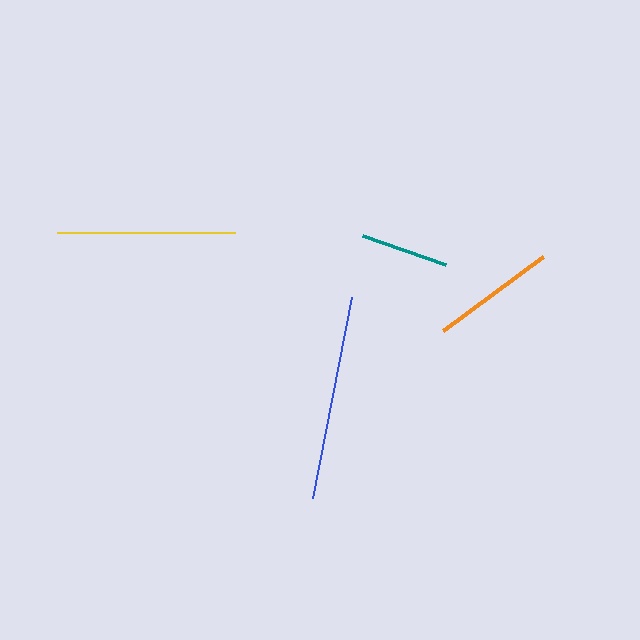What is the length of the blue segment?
The blue segment is approximately 205 pixels long.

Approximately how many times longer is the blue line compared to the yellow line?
The blue line is approximately 1.2 times the length of the yellow line.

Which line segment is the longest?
The blue line is the longest at approximately 205 pixels.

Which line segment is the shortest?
The teal line is the shortest at approximately 88 pixels.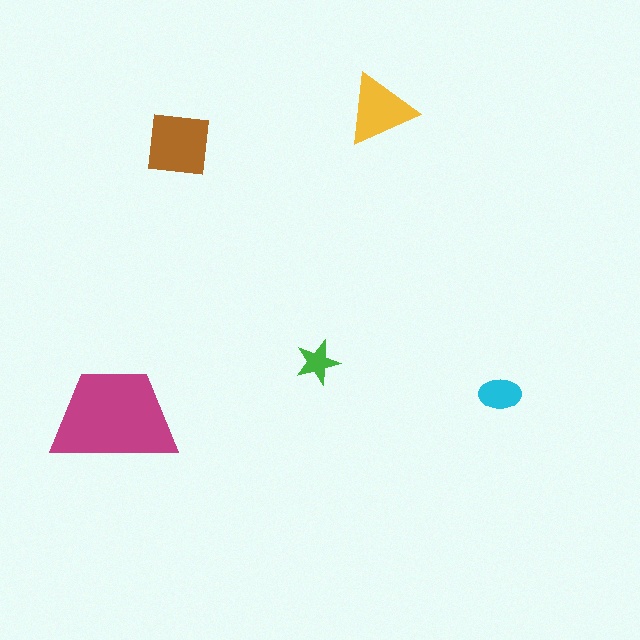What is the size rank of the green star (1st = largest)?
5th.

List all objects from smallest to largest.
The green star, the cyan ellipse, the yellow triangle, the brown square, the magenta trapezoid.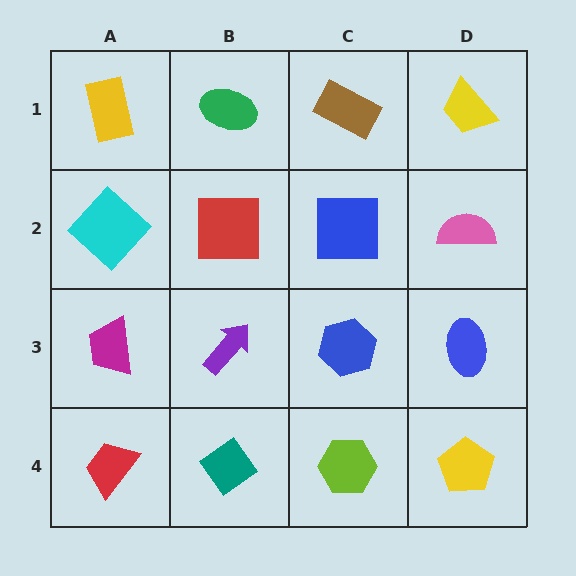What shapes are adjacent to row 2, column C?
A brown rectangle (row 1, column C), a blue hexagon (row 3, column C), a red square (row 2, column B), a pink semicircle (row 2, column D).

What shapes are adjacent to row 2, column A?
A yellow rectangle (row 1, column A), a magenta trapezoid (row 3, column A), a red square (row 2, column B).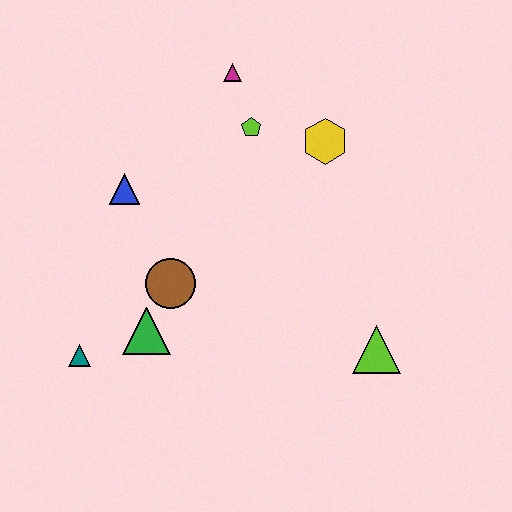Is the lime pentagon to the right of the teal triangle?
Yes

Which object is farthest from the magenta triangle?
The teal triangle is farthest from the magenta triangle.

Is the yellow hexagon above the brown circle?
Yes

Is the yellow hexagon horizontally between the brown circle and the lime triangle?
Yes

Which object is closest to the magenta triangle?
The lime pentagon is closest to the magenta triangle.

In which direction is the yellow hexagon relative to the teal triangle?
The yellow hexagon is to the right of the teal triangle.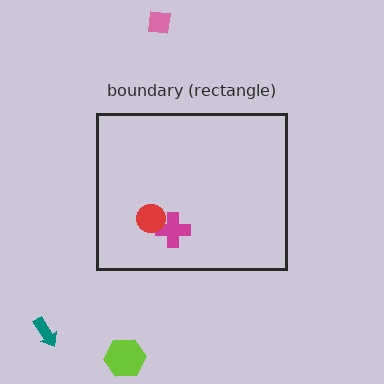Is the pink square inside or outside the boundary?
Outside.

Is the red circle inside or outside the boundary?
Inside.